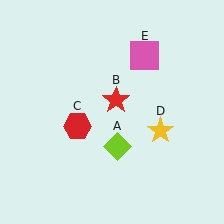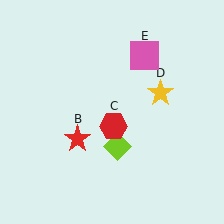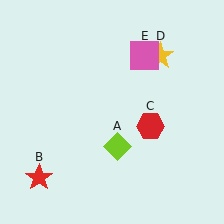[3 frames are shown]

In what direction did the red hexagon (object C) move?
The red hexagon (object C) moved right.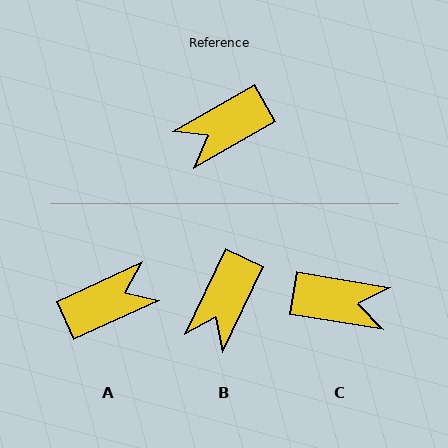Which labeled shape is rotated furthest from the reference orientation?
A, about 175 degrees away.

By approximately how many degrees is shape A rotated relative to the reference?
Approximately 175 degrees counter-clockwise.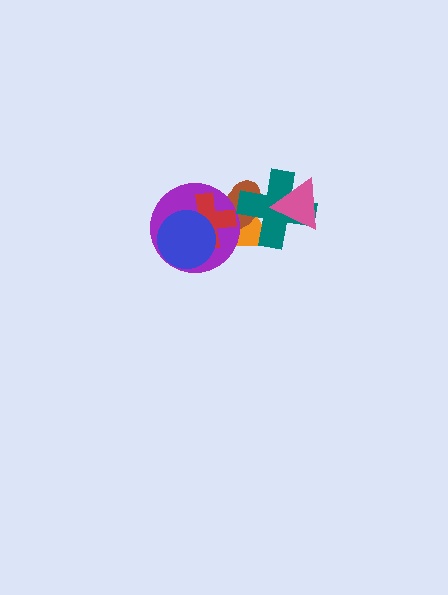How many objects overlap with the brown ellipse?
4 objects overlap with the brown ellipse.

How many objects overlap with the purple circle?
4 objects overlap with the purple circle.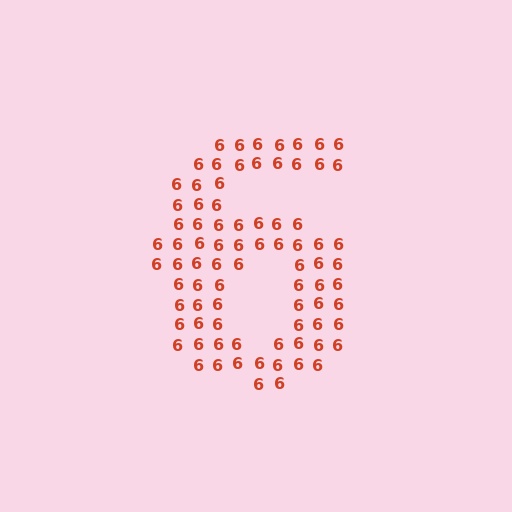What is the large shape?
The large shape is the digit 6.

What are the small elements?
The small elements are digit 6's.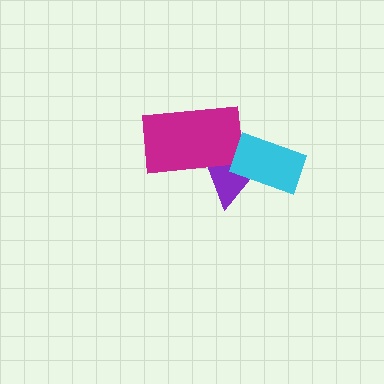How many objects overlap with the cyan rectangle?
1 object overlaps with the cyan rectangle.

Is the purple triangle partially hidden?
Yes, it is partially covered by another shape.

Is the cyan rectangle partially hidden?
No, no other shape covers it.